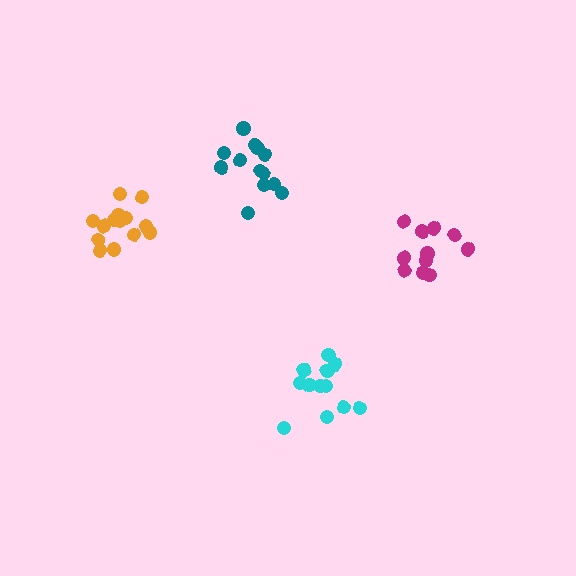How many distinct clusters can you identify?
There are 4 distinct clusters.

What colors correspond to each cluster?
The clusters are colored: orange, cyan, teal, magenta.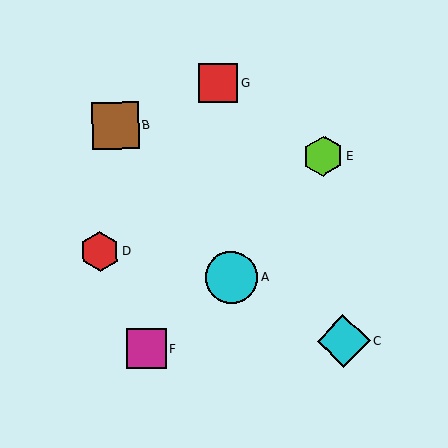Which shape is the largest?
The cyan diamond (labeled C) is the largest.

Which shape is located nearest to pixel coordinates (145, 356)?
The magenta square (labeled F) at (146, 349) is nearest to that location.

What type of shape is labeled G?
Shape G is a red square.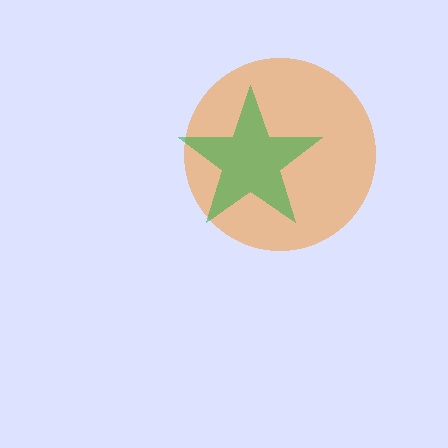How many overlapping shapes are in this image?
There are 2 overlapping shapes in the image.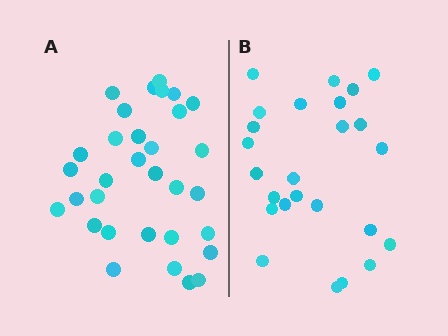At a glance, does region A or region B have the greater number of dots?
Region A (the left region) has more dots.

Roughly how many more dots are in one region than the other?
Region A has roughly 8 or so more dots than region B.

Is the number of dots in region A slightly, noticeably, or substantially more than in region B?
Region A has noticeably more, but not dramatically so. The ratio is roughly 1.3 to 1.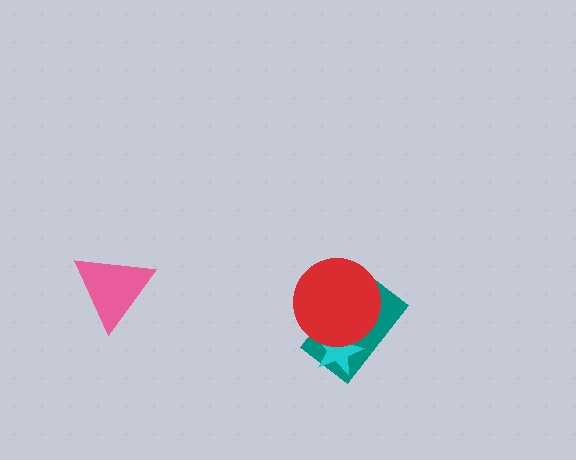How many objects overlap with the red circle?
2 objects overlap with the red circle.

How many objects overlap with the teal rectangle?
2 objects overlap with the teal rectangle.